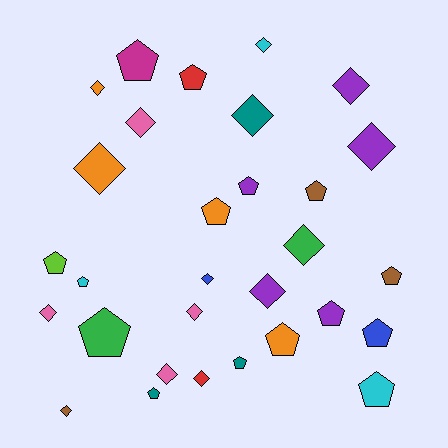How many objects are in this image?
There are 30 objects.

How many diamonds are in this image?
There are 15 diamonds.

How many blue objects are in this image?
There are 2 blue objects.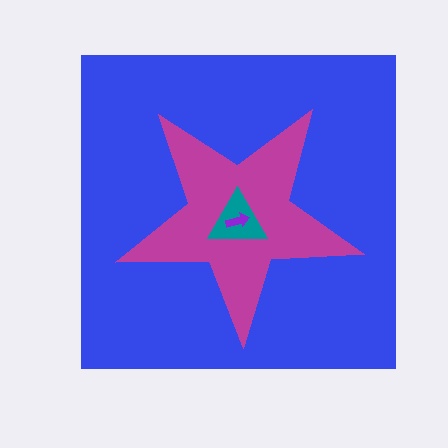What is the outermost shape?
The blue square.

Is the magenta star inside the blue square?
Yes.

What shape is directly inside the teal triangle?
The purple arrow.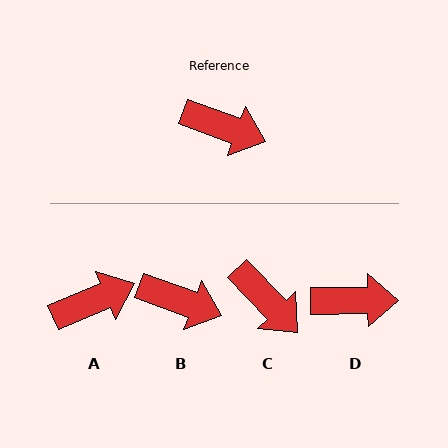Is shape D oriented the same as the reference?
No, it is off by about 21 degrees.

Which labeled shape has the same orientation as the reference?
B.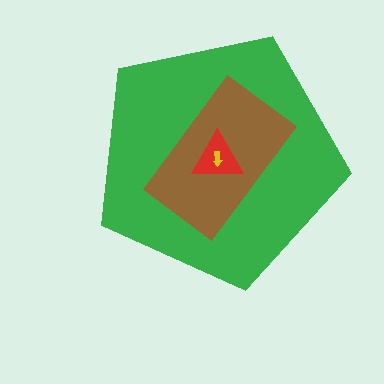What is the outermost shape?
The green pentagon.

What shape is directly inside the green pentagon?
The brown rectangle.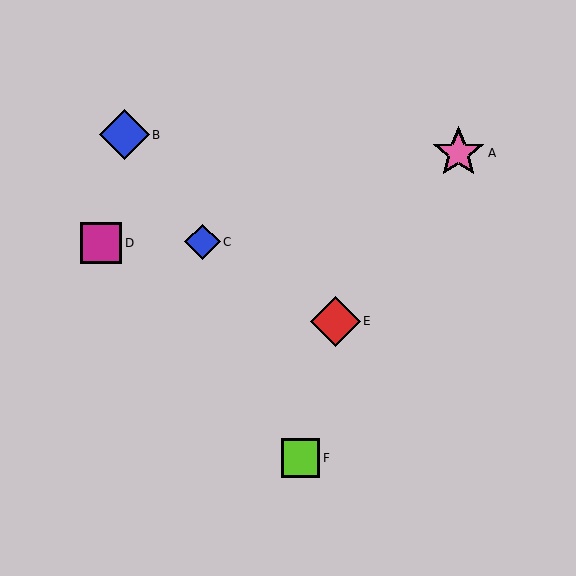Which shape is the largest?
The pink star (labeled A) is the largest.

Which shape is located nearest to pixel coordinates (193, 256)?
The blue diamond (labeled C) at (203, 242) is nearest to that location.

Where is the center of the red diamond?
The center of the red diamond is at (336, 321).